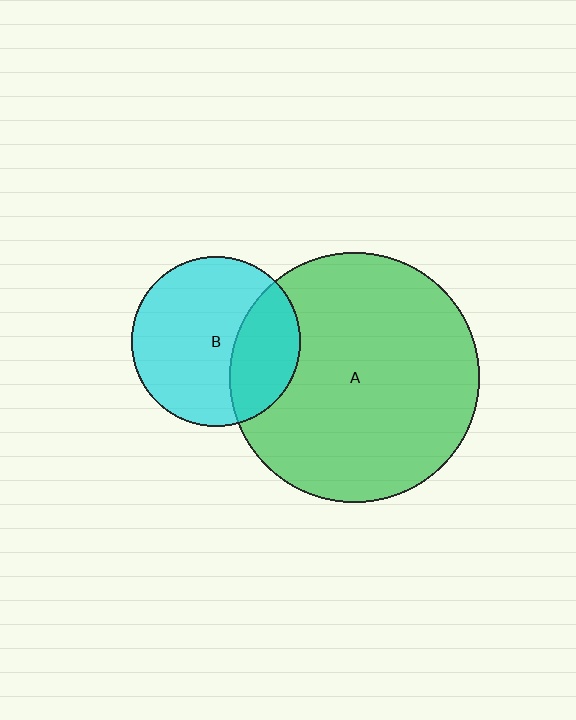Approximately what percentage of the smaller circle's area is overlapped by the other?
Approximately 30%.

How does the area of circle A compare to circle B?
Approximately 2.2 times.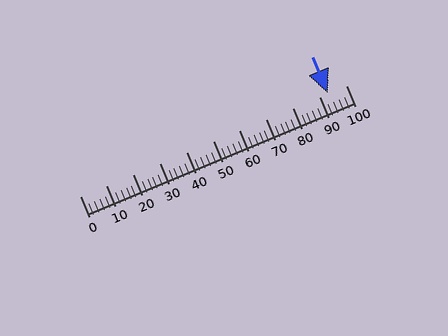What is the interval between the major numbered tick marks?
The major tick marks are spaced 10 units apart.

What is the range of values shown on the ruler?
The ruler shows values from 0 to 100.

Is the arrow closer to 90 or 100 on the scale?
The arrow is closer to 90.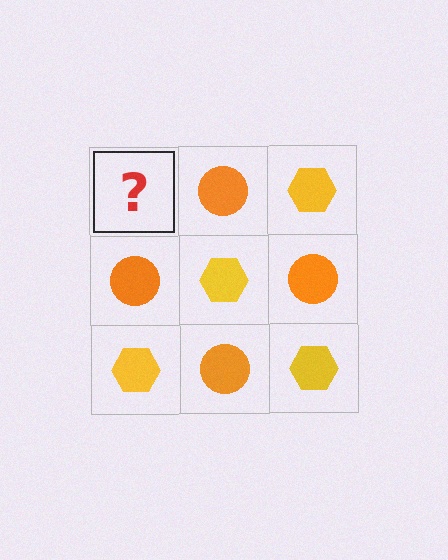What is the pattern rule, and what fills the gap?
The rule is that it alternates yellow hexagon and orange circle in a checkerboard pattern. The gap should be filled with a yellow hexagon.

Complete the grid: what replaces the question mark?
The question mark should be replaced with a yellow hexagon.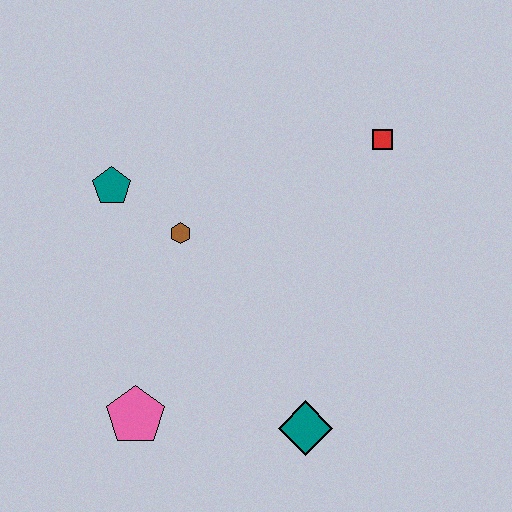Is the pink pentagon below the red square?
Yes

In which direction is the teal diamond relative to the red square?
The teal diamond is below the red square.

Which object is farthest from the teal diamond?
The teal pentagon is farthest from the teal diamond.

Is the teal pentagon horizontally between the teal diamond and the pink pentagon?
No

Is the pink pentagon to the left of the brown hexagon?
Yes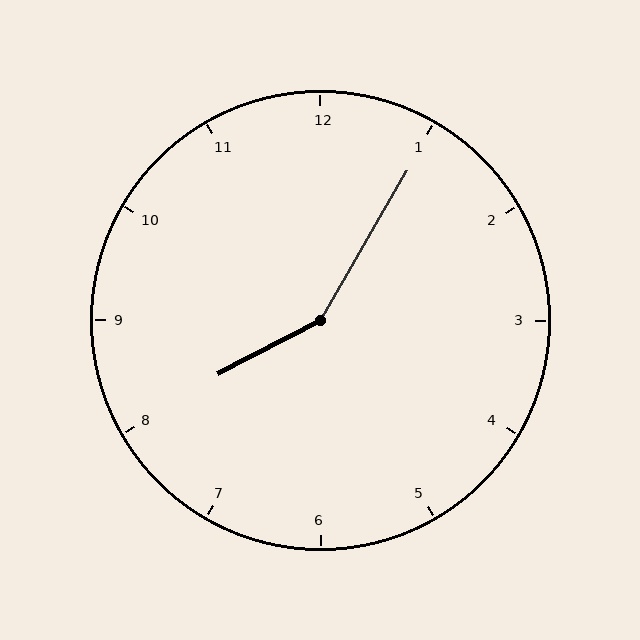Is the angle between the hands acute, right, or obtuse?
It is obtuse.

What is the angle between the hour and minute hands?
Approximately 148 degrees.